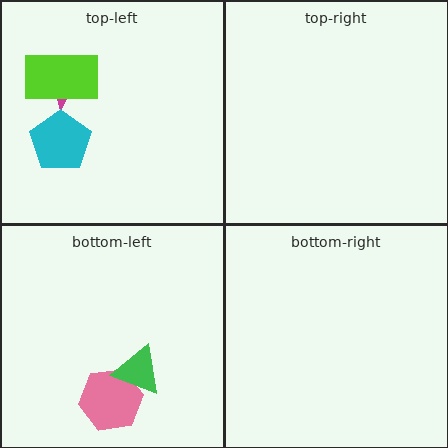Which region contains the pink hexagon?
The bottom-left region.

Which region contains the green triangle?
The bottom-left region.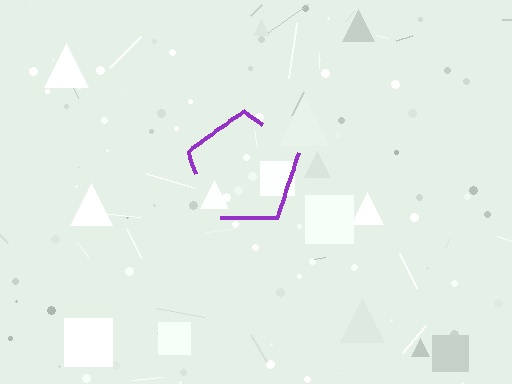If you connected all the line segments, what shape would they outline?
They would outline a pentagon.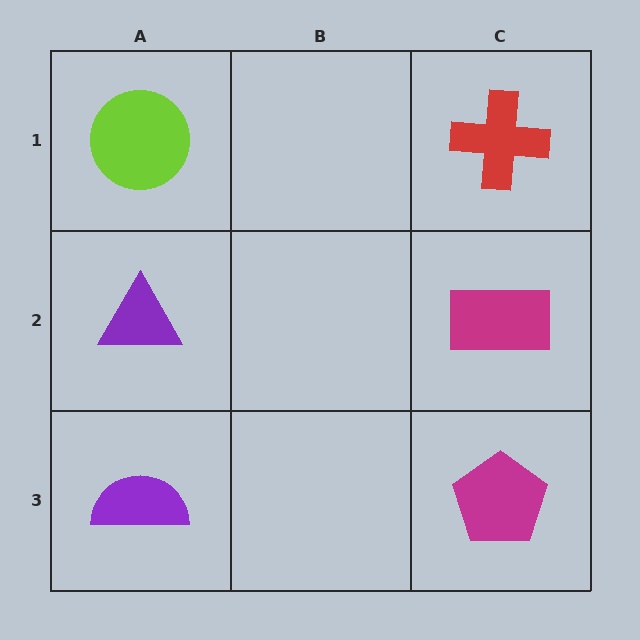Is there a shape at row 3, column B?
No, that cell is empty.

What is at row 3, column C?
A magenta pentagon.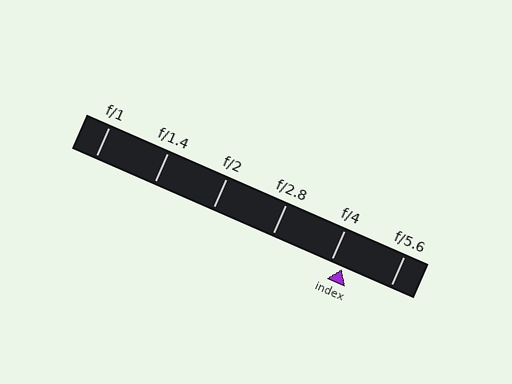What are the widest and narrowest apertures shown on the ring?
The widest aperture shown is f/1 and the narrowest is f/5.6.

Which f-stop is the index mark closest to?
The index mark is closest to f/4.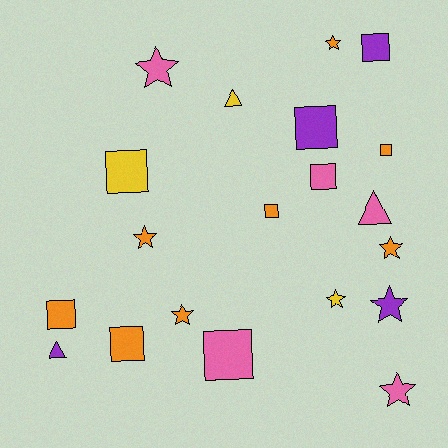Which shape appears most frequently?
Square, with 9 objects.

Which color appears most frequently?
Orange, with 8 objects.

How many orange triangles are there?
There are no orange triangles.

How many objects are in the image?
There are 20 objects.